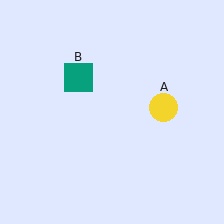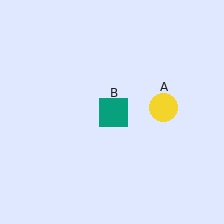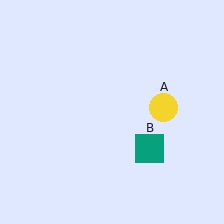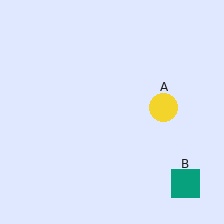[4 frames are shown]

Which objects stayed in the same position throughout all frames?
Yellow circle (object A) remained stationary.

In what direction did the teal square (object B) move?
The teal square (object B) moved down and to the right.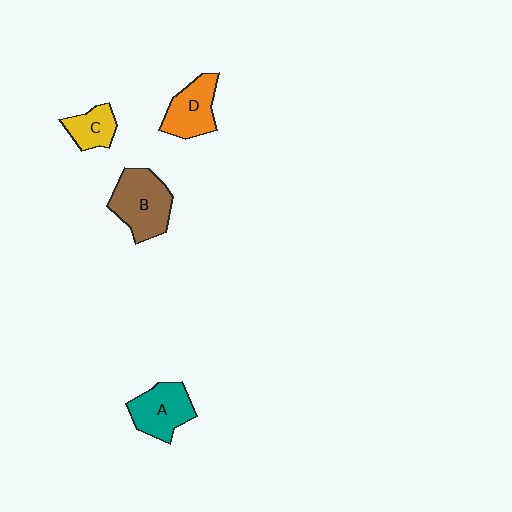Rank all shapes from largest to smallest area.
From largest to smallest: B (brown), A (teal), D (orange), C (yellow).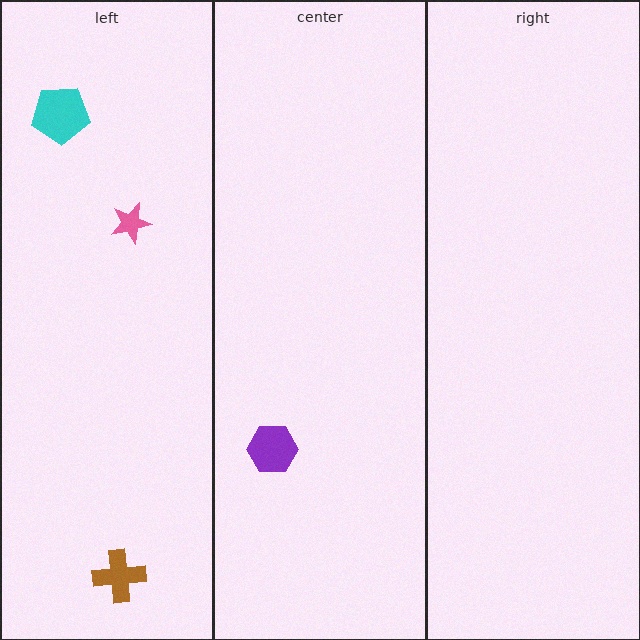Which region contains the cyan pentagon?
The left region.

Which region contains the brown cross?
The left region.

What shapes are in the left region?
The brown cross, the pink star, the cyan pentagon.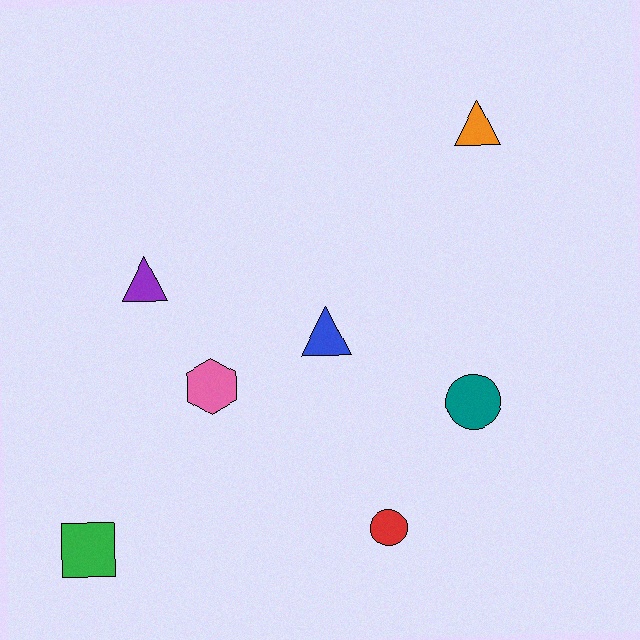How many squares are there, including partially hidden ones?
There is 1 square.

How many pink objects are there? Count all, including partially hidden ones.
There is 1 pink object.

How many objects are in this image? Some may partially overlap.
There are 7 objects.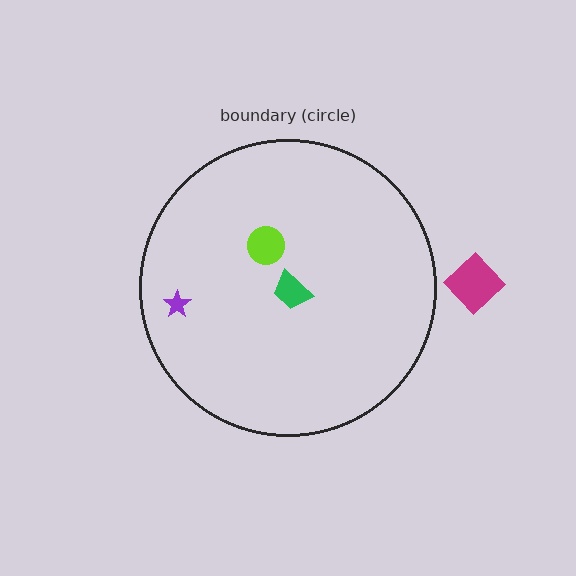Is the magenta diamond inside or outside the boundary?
Outside.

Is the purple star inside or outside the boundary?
Inside.